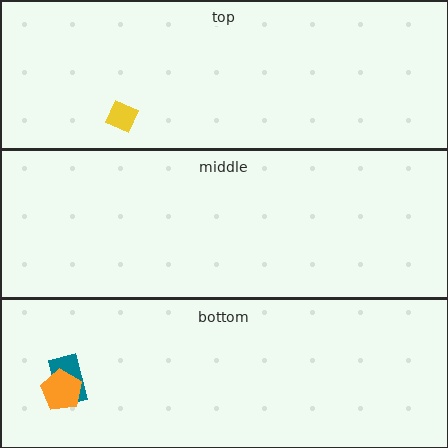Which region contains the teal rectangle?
The bottom region.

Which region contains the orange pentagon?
The bottom region.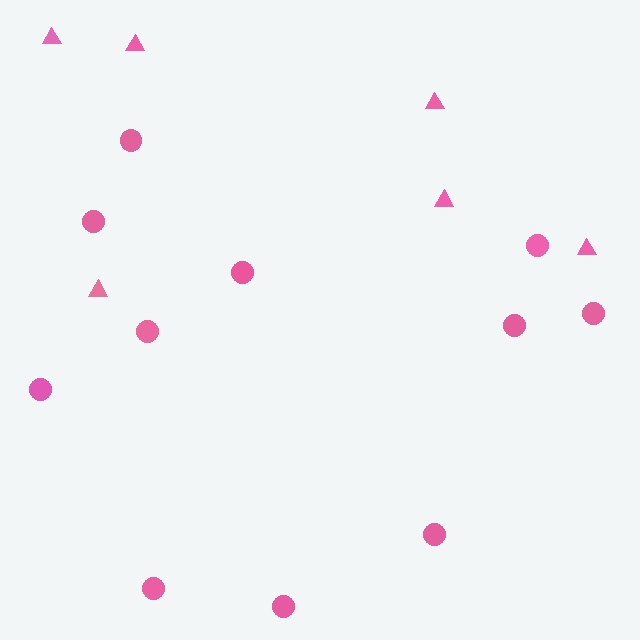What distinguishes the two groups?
There are 2 groups: one group of circles (11) and one group of triangles (6).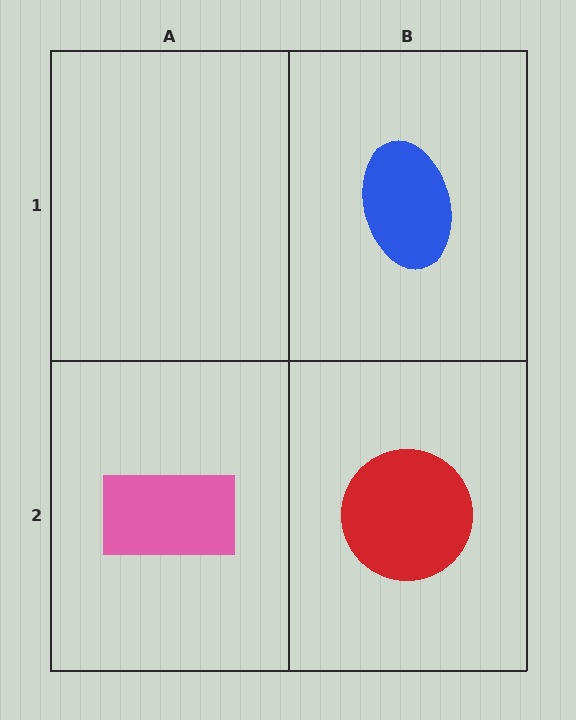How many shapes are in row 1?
1 shape.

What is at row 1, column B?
A blue ellipse.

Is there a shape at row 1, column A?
No, that cell is empty.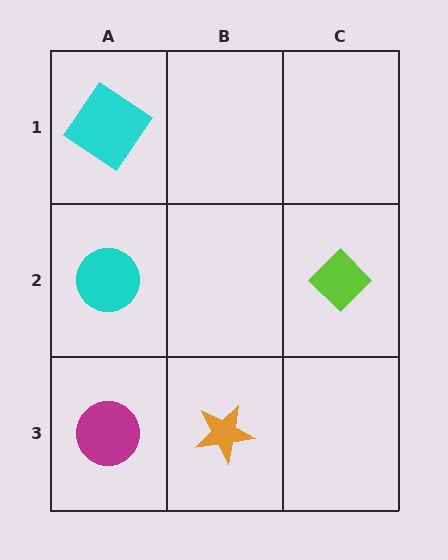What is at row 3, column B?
An orange star.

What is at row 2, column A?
A cyan circle.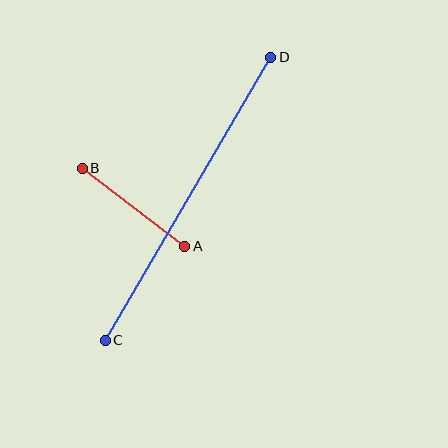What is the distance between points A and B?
The distance is approximately 129 pixels.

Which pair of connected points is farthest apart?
Points C and D are farthest apart.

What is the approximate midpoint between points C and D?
The midpoint is at approximately (188, 199) pixels.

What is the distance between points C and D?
The distance is approximately 328 pixels.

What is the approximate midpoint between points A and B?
The midpoint is at approximately (134, 207) pixels.